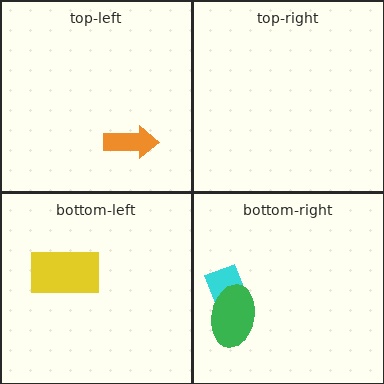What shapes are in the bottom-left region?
The yellow rectangle.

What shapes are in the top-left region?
The orange arrow.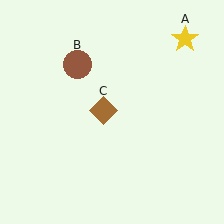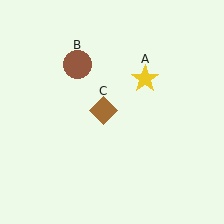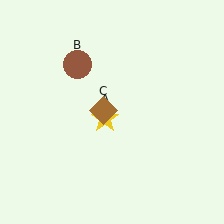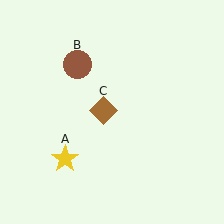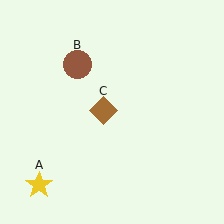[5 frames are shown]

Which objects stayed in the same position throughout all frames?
Brown circle (object B) and brown diamond (object C) remained stationary.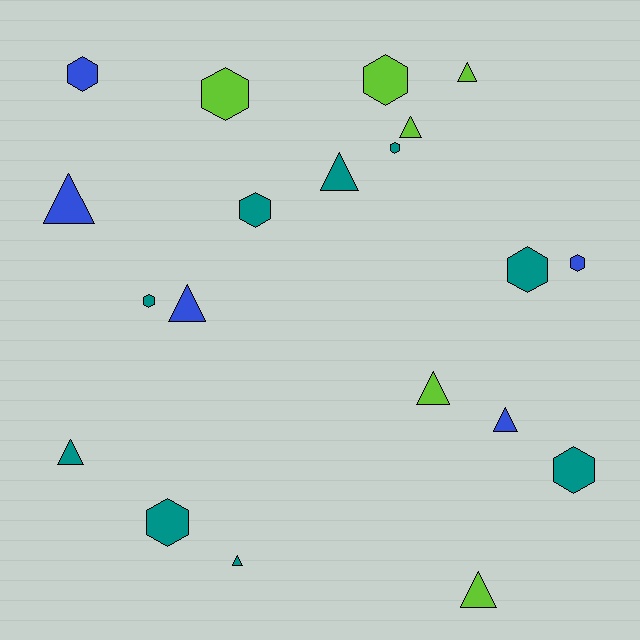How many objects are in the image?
There are 20 objects.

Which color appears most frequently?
Teal, with 9 objects.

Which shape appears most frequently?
Hexagon, with 10 objects.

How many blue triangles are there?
There are 3 blue triangles.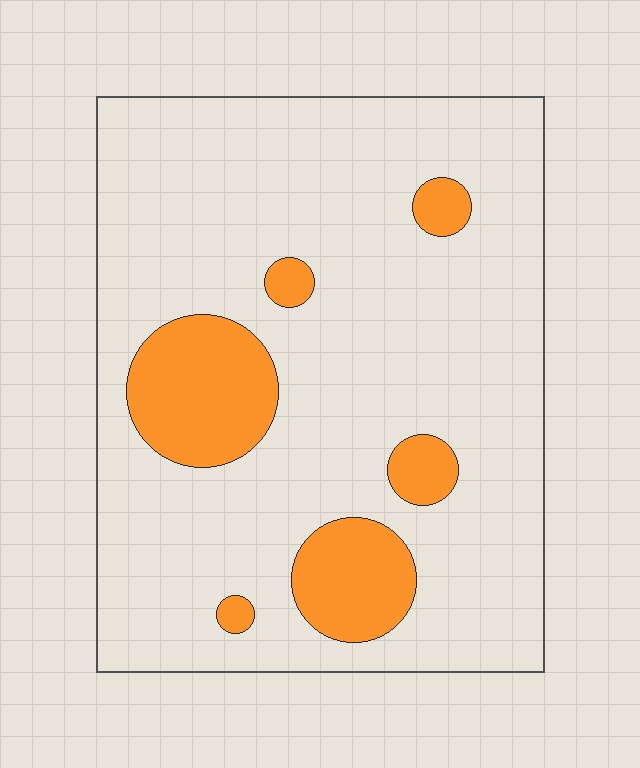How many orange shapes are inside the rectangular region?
6.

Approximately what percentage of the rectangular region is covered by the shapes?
Approximately 15%.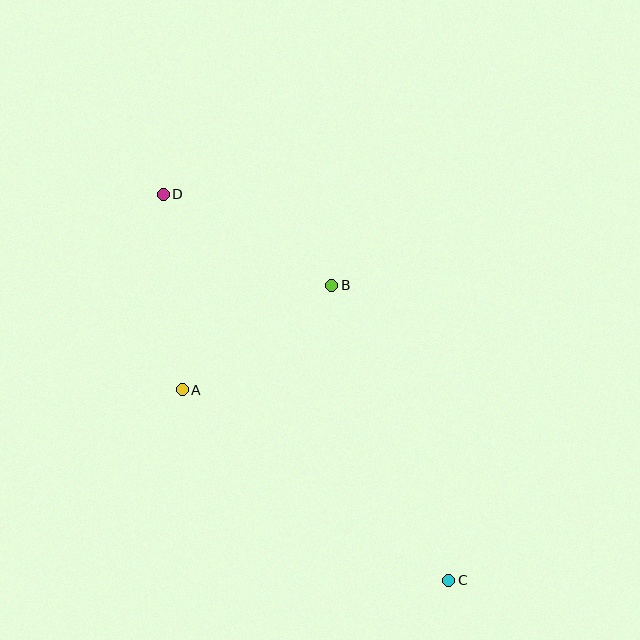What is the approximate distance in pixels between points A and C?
The distance between A and C is approximately 328 pixels.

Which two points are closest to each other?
Points A and B are closest to each other.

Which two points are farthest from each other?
Points C and D are farthest from each other.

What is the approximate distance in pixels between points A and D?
The distance between A and D is approximately 196 pixels.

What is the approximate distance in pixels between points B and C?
The distance between B and C is approximately 317 pixels.